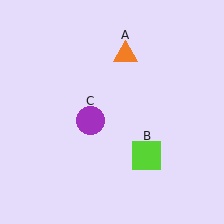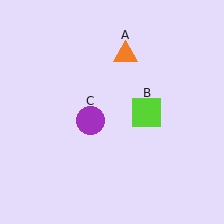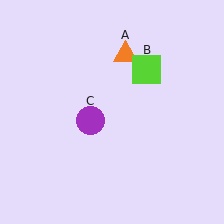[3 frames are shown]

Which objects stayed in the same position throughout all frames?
Orange triangle (object A) and purple circle (object C) remained stationary.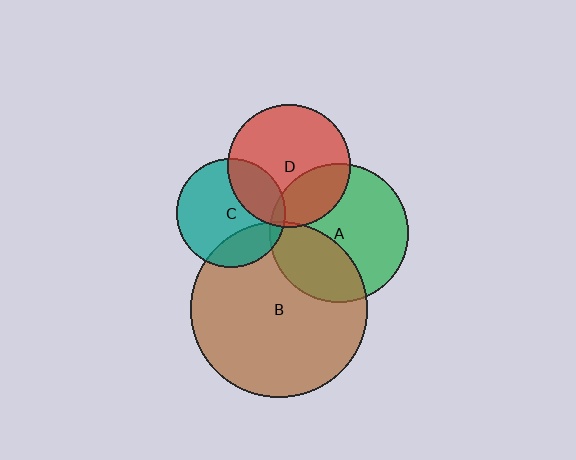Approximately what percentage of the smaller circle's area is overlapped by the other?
Approximately 35%.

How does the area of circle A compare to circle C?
Approximately 1.7 times.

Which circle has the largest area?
Circle B (brown).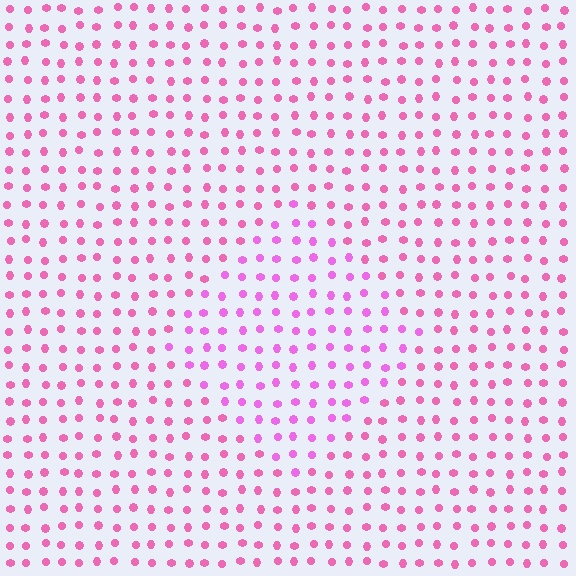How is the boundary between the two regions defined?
The boundary is defined purely by a slight shift in hue (about 24 degrees). Spacing, size, and orientation are identical on both sides.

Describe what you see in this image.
The image is filled with small pink elements in a uniform arrangement. A diamond-shaped region is visible where the elements are tinted to a slightly different hue, forming a subtle color boundary.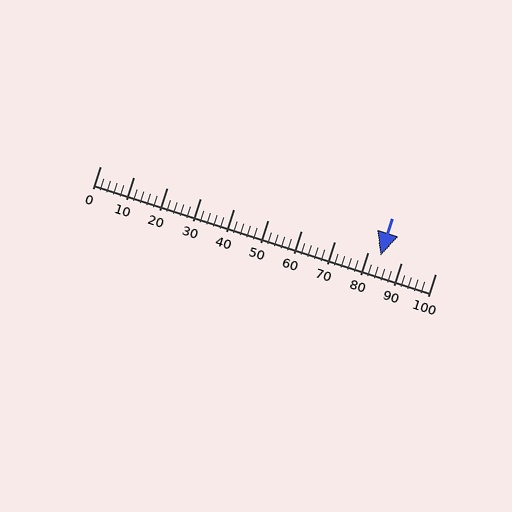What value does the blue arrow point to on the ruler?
The blue arrow points to approximately 84.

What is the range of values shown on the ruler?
The ruler shows values from 0 to 100.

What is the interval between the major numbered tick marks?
The major tick marks are spaced 10 units apart.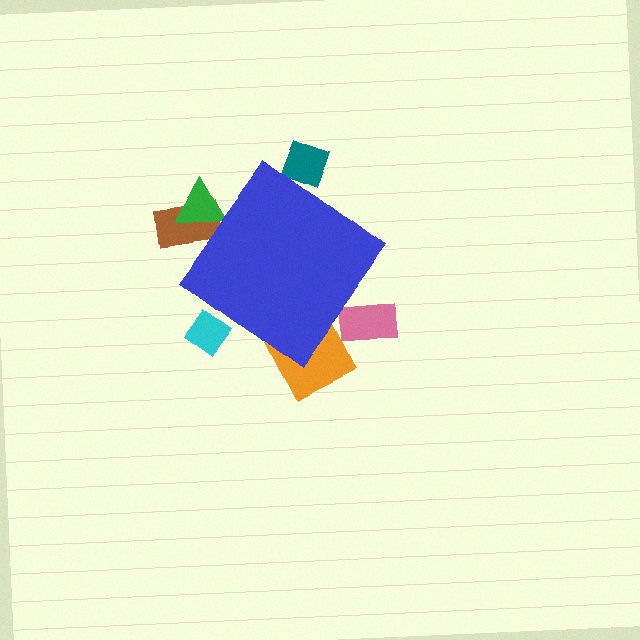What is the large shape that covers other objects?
A blue diamond.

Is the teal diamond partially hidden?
Yes, the teal diamond is partially hidden behind the blue diamond.